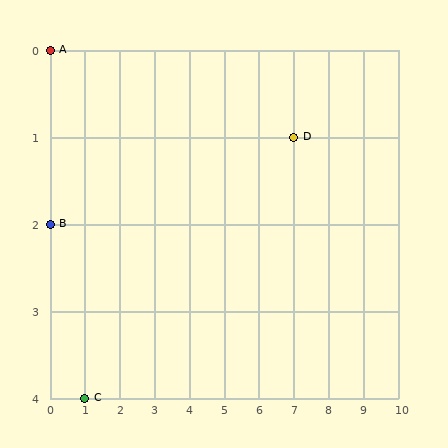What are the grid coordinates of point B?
Point B is at grid coordinates (0, 2).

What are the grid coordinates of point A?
Point A is at grid coordinates (0, 0).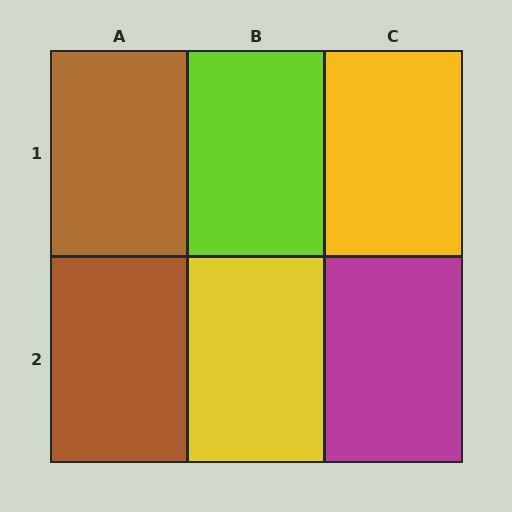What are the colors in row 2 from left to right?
Brown, yellow, magenta.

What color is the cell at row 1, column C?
Yellow.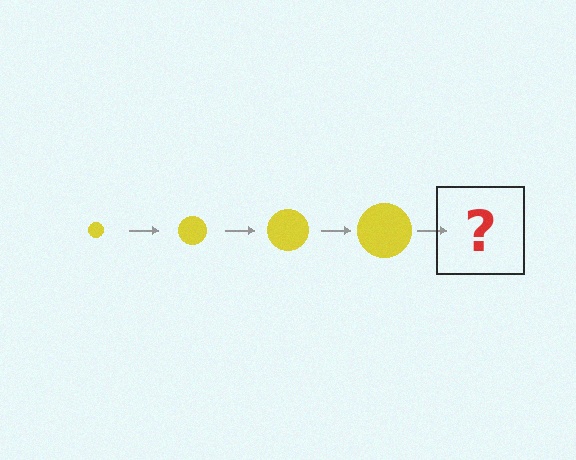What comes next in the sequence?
The next element should be a yellow circle, larger than the previous one.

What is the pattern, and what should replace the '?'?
The pattern is that the circle gets progressively larger each step. The '?' should be a yellow circle, larger than the previous one.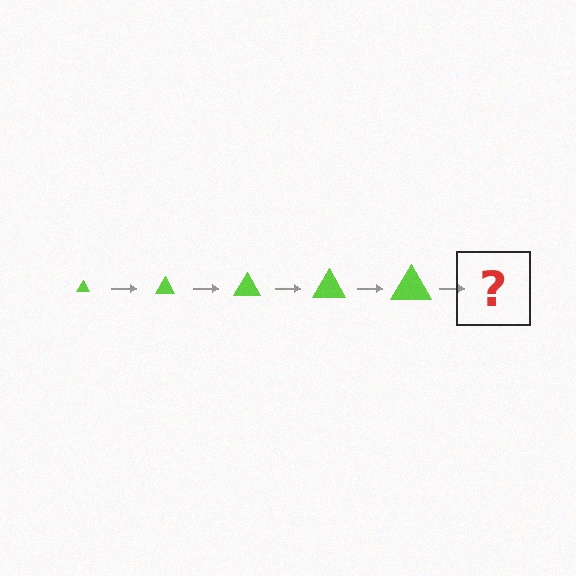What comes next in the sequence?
The next element should be a lime triangle, larger than the previous one.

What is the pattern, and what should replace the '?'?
The pattern is that the triangle gets progressively larger each step. The '?' should be a lime triangle, larger than the previous one.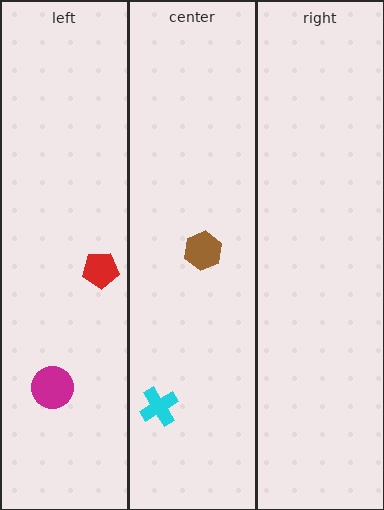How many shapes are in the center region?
2.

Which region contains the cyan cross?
The center region.